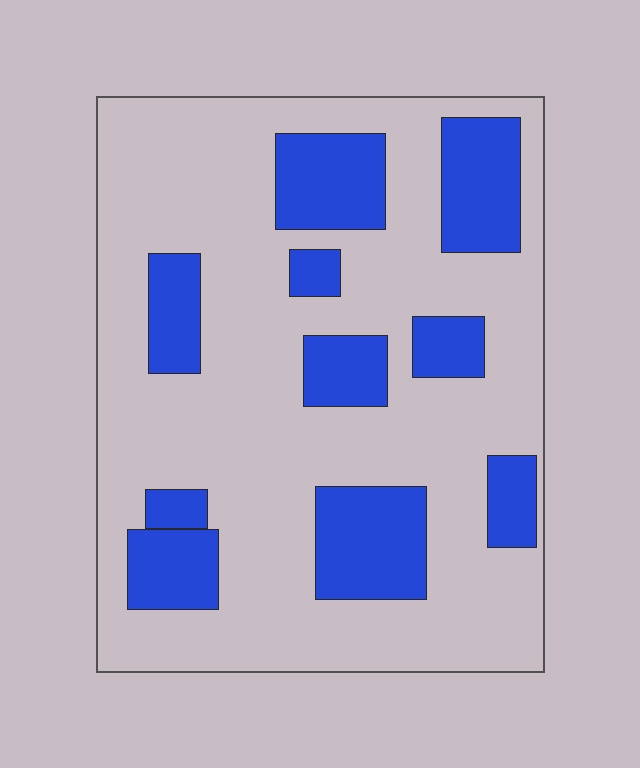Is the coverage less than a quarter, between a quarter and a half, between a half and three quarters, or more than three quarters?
Between a quarter and a half.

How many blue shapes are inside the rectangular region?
10.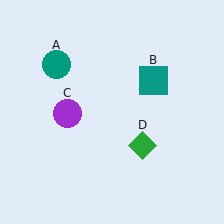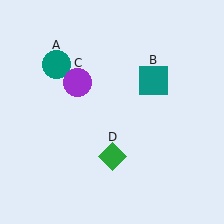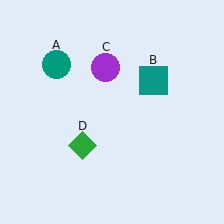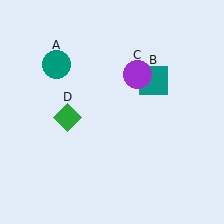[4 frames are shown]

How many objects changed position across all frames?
2 objects changed position: purple circle (object C), green diamond (object D).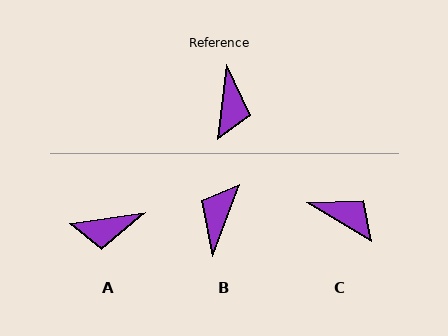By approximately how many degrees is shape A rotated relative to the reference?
Approximately 75 degrees clockwise.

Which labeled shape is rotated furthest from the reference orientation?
B, about 167 degrees away.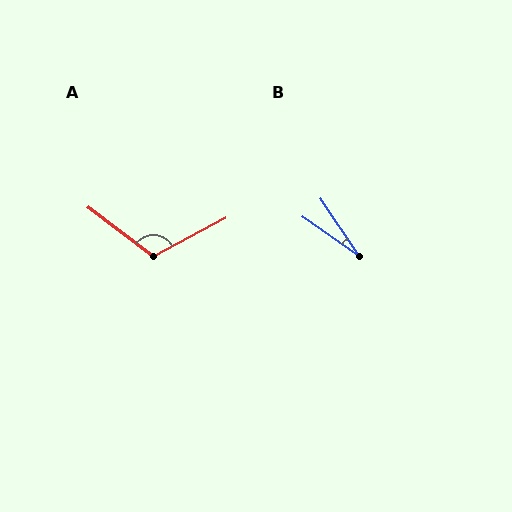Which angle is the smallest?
B, at approximately 21 degrees.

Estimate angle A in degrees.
Approximately 114 degrees.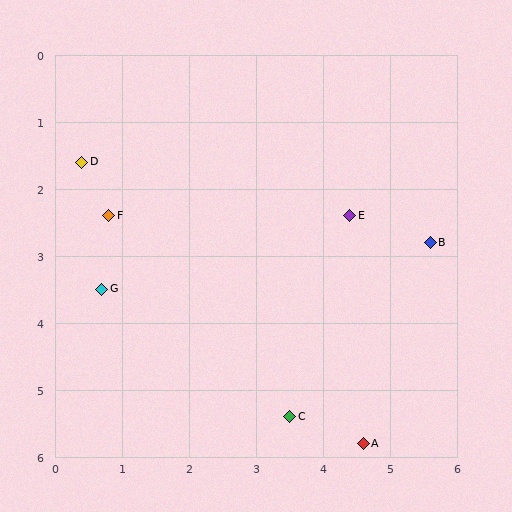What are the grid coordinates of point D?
Point D is at approximately (0.4, 1.6).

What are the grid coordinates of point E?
Point E is at approximately (4.4, 2.4).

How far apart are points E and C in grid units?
Points E and C are about 3.1 grid units apart.